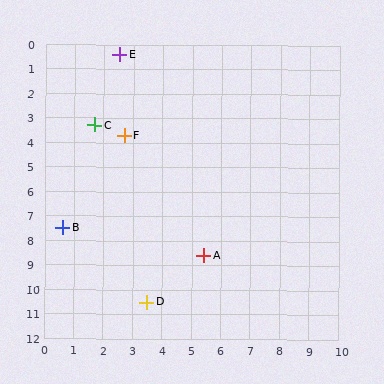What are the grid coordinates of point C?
Point C is at approximately (1.7, 3.3).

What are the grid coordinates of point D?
Point D is at approximately (3.5, 10.5).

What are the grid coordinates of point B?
Point B is at approximately (0.6, 7.5).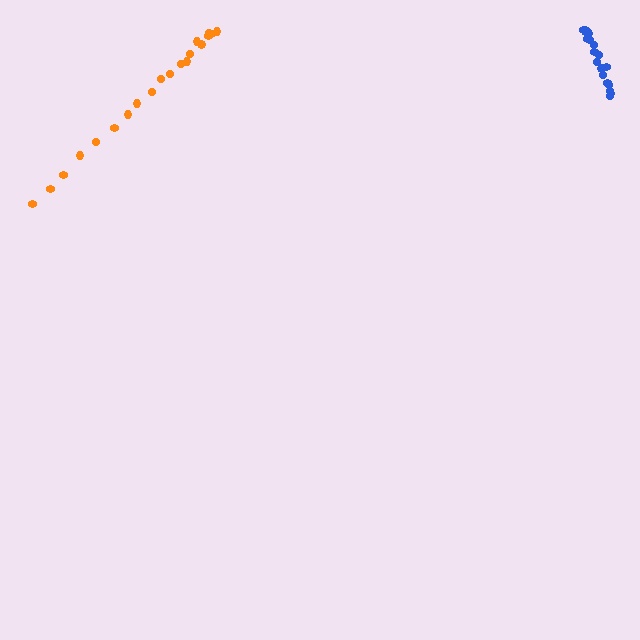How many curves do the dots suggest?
There are 2 distinct paths.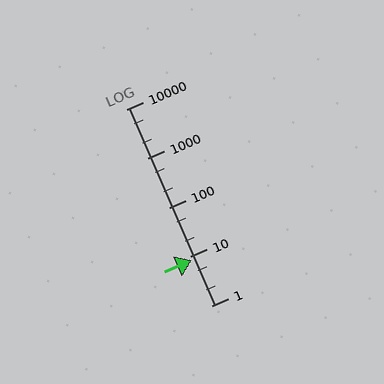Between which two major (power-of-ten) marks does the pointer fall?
The pointer is between 1 and 10.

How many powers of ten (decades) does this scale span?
The scale spans 4 decades, from 1 to 10000.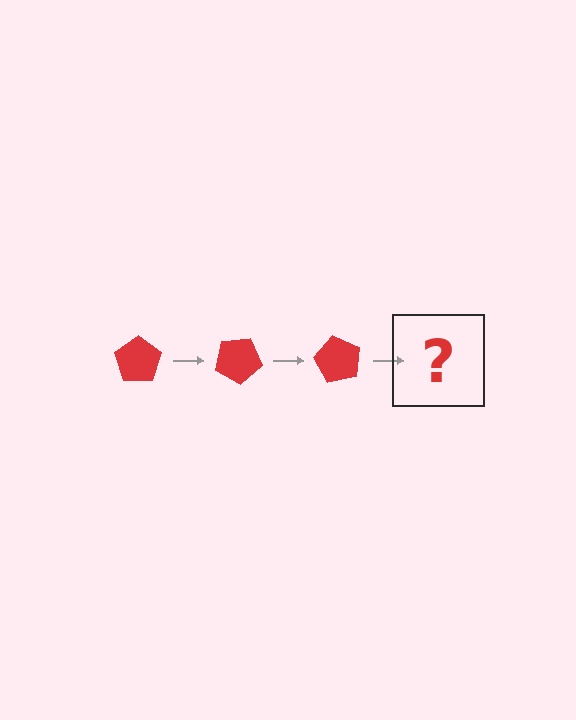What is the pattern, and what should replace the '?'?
The pattern is that the pentagon rotates 30 degrees each step. The '?' should be a red pentagon rotated 90 degrees.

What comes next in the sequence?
The next element should be a red pentagon rotated 90 degrees.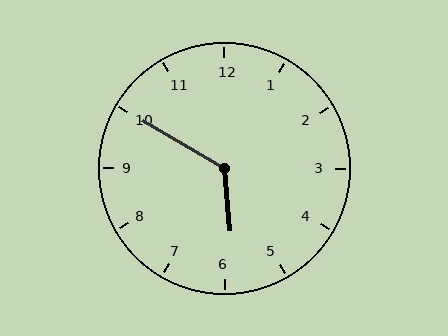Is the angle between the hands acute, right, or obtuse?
It is obtuse.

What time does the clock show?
5:50.